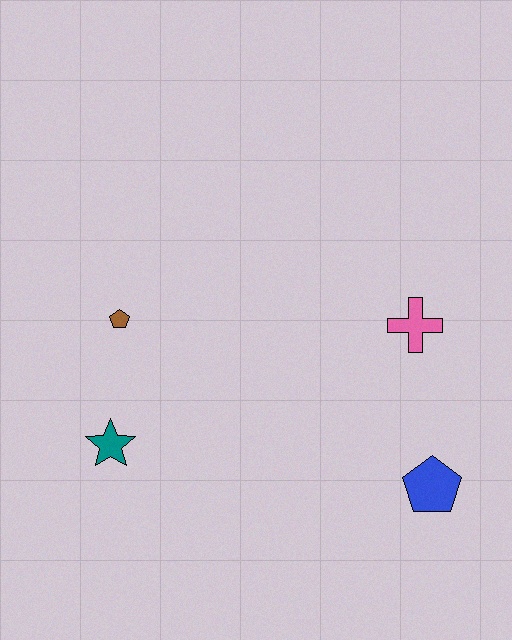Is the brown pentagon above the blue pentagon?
Yes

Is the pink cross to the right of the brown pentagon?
Yes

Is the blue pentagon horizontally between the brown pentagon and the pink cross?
No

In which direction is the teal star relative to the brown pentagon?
The teal star is below the brown pentagon.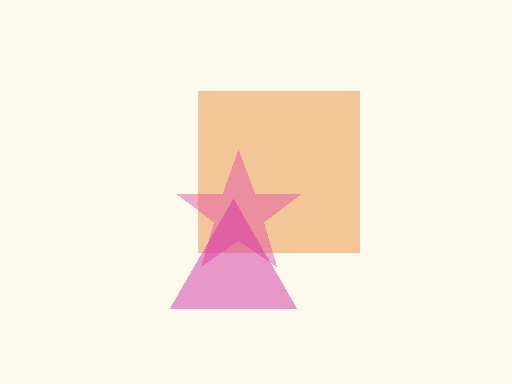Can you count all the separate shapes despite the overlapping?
Yes, there are 3 separate shapes.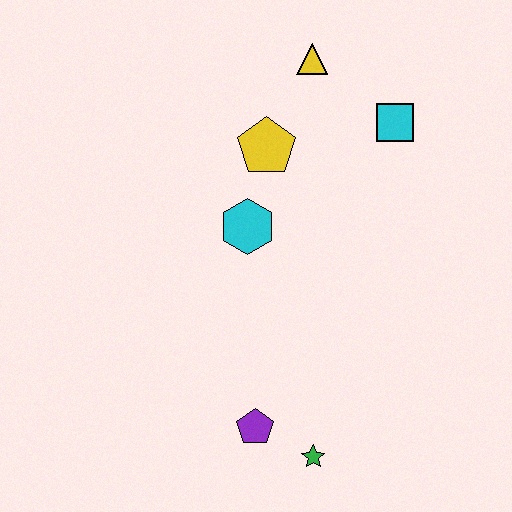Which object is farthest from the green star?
The yellow triangle is farthest from the green star.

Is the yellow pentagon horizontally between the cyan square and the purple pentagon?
Yes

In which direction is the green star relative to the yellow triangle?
The green star is below the yellow triangle.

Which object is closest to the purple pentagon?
The green star is closest to the purple pentagon.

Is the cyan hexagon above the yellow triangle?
No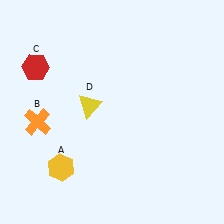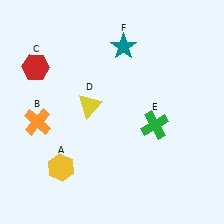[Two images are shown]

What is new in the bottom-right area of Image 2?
A green cross (E) was added in the bottom-right area of Image 2.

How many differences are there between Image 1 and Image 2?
There are 2 differences between the two images.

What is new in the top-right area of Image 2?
A teal star (F) was added in the top-right area of Image 2.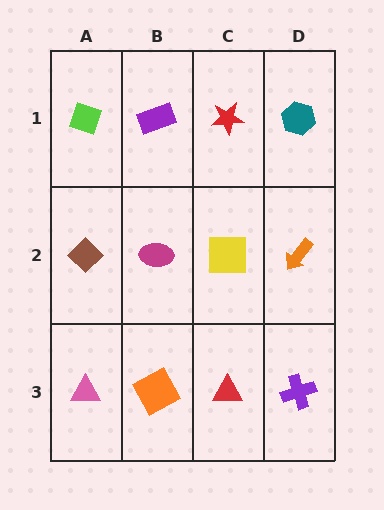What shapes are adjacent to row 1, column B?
A magenta ellipse (row 2, column B), a lime diamond (row 1, column A), a red star (row 1, column C).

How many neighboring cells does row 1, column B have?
3.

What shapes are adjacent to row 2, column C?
A red star (row 1, column C), a red triangle (row 3, column C), a magenta ellipse (row 2, column B), an orange arrow (row 2, column D).